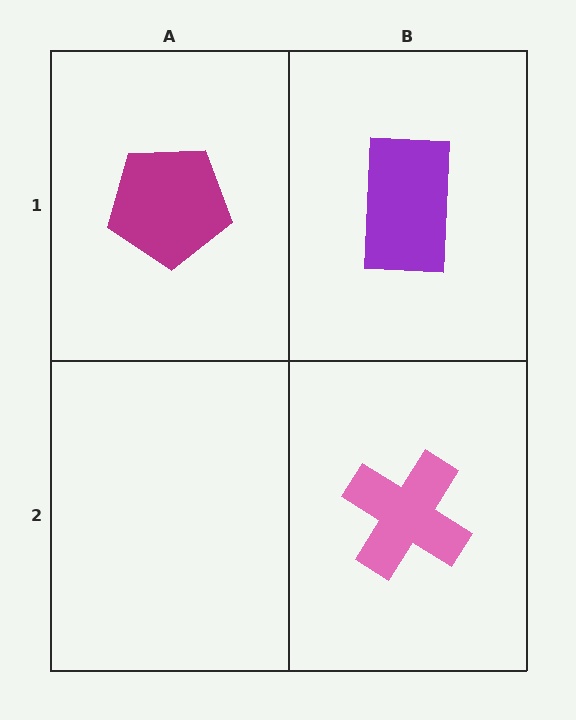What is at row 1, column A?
A magenta pentagon.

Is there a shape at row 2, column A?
No, that cell is empty.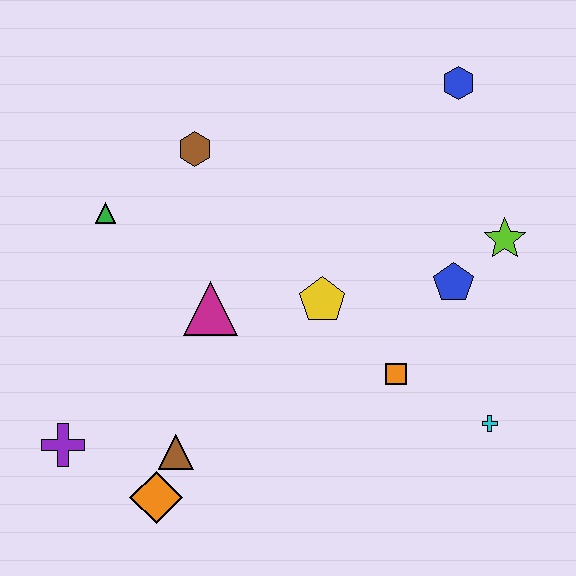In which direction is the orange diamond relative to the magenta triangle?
The orange diamond is below the magenta triangle.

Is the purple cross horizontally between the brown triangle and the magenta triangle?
No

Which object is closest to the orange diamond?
The brown triangle is closest to the orange diamond.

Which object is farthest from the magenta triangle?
The blue hexagon is farthest from the magenta triangle.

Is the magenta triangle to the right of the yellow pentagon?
No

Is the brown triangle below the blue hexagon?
Yes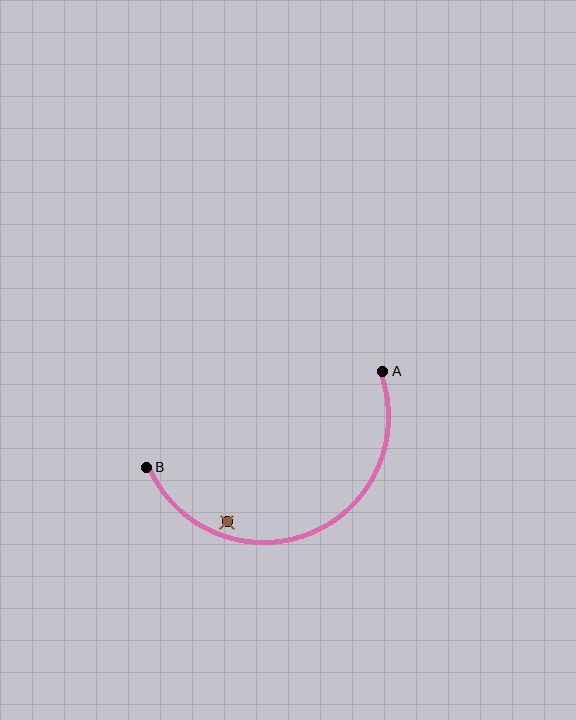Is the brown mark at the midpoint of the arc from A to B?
No — the brown mark does not lie on the arc at all. It sits slightly inside the curve.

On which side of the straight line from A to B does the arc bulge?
The arc bulges below the straight line connecting A and B.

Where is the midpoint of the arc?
The arc midpoint is the point on the curve farthest from the straight line joining A and B. It sits below that line.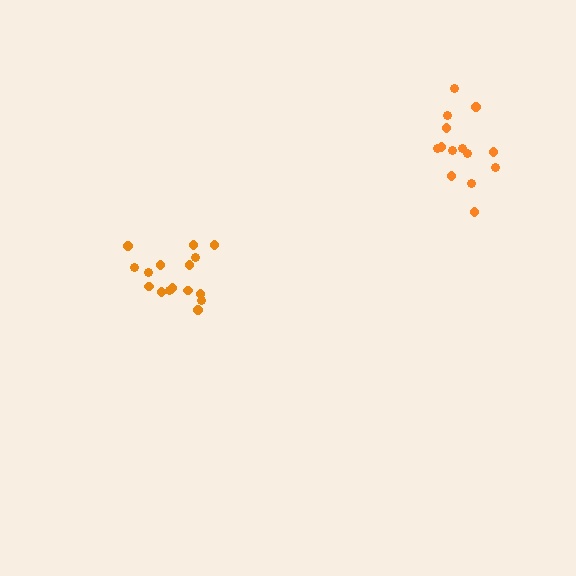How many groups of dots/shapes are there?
There are 2 groups.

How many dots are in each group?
Group 1: 14 dots, Group 2: 16 dots (30 total).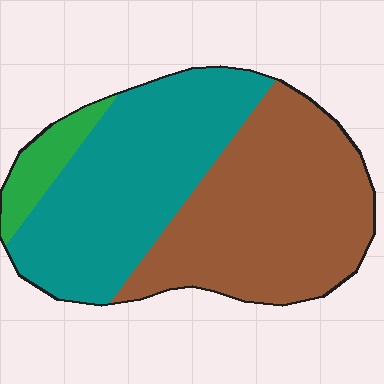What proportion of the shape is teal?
Teal takes up between a third and a half of the shape.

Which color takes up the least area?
Green, at roughly 10%.